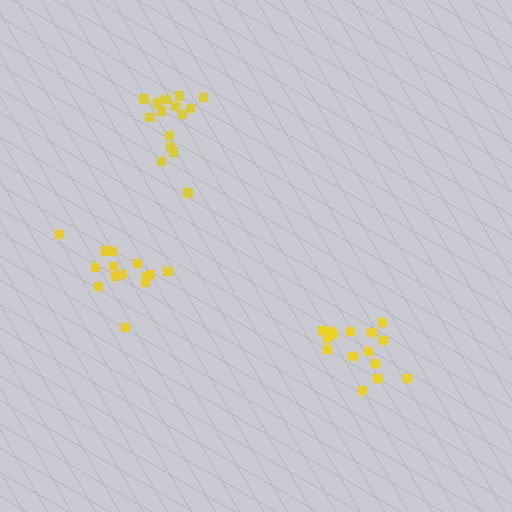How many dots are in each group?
Group 1: 15 dots, Group 2: 16 dots, Group 3: 14 dots (45 total).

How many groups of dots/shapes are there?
There are 3 groups.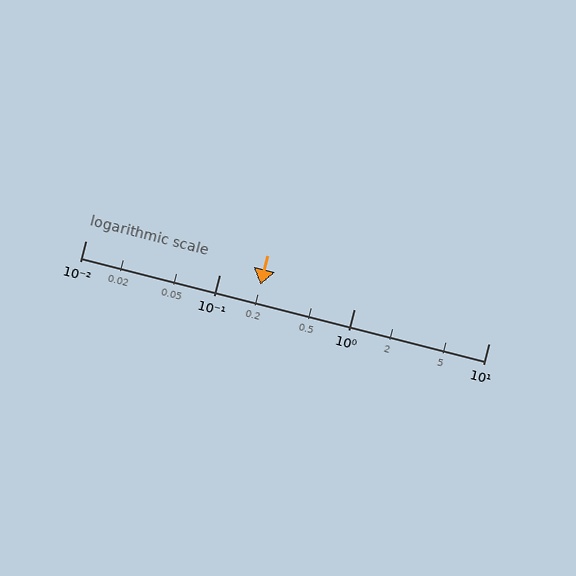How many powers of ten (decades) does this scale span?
The scale spans 3 decades, from 0.01 to 10.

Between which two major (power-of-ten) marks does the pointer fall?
The pointer is between 0.1 and 1.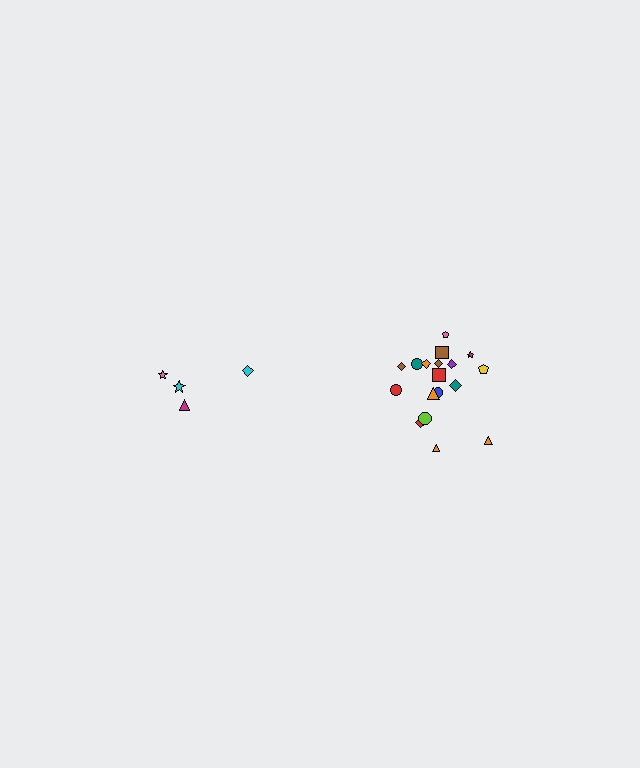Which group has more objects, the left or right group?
The right group.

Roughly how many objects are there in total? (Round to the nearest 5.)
Roughly 20 objects in total.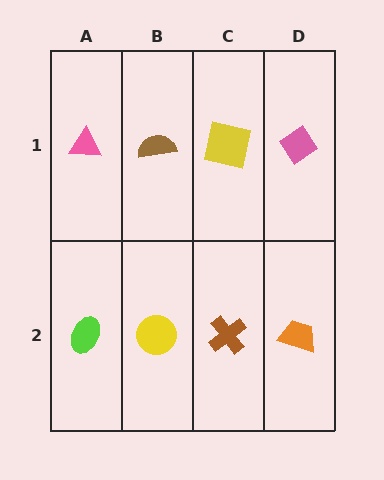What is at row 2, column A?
A lime ellipse.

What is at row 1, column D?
A pink diamond.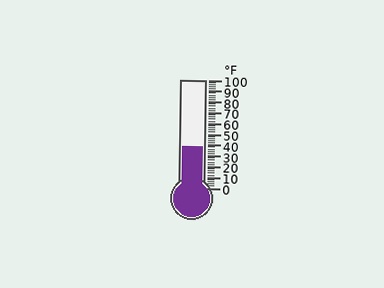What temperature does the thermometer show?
The thermometer shows approximately 38°F.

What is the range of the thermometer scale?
The thermometer scale ranges from 0°F to 100°F.